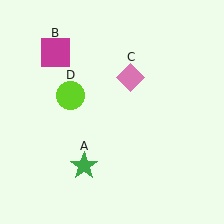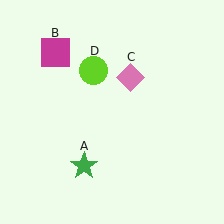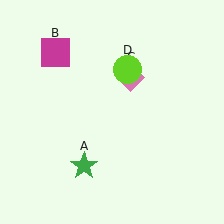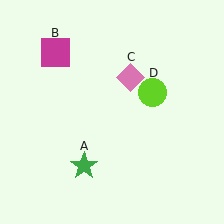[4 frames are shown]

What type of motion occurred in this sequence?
The lime circle (object D) rotated clockwise around the center of the scene.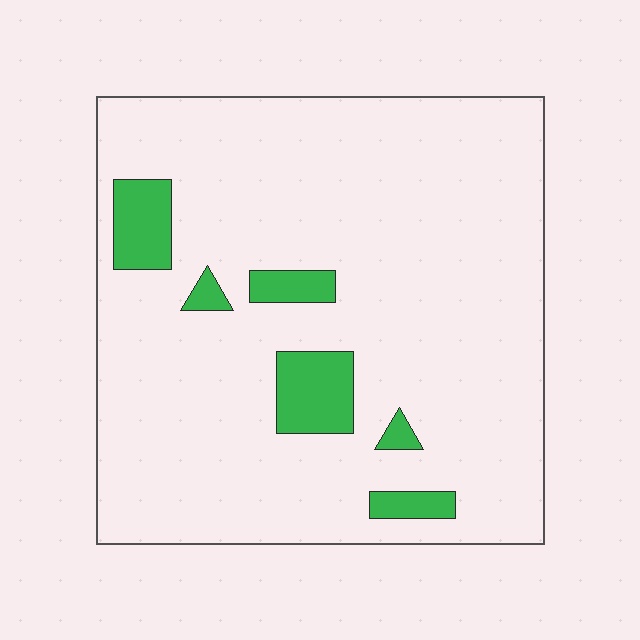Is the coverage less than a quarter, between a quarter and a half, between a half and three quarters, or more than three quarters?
Less than a quarter.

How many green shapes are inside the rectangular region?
6.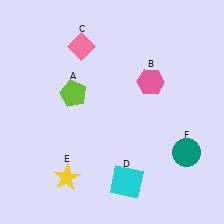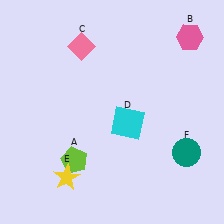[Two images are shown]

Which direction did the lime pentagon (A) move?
The lime pentagon (A) moved down.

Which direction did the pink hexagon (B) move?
The pink hexagon (B) moved up.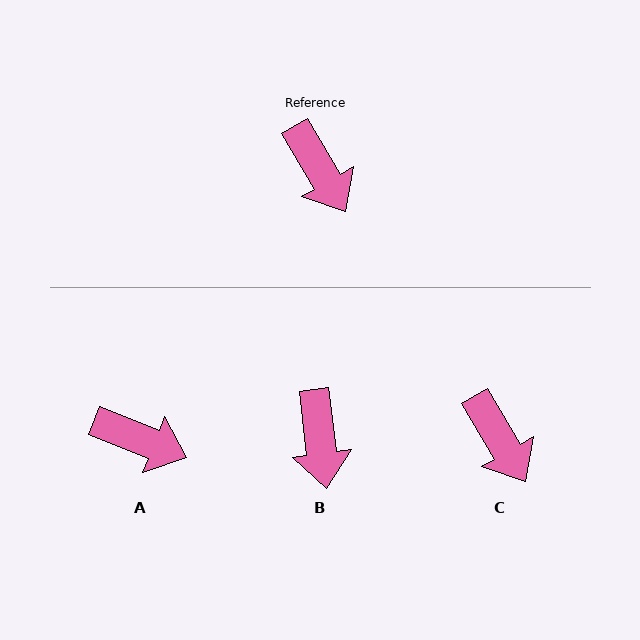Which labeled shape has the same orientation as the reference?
C.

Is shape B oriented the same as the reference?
No, it is off by about 24 degrees.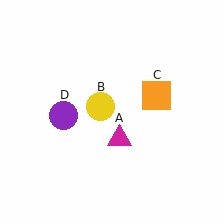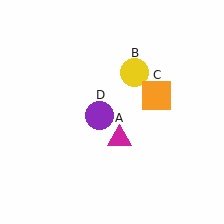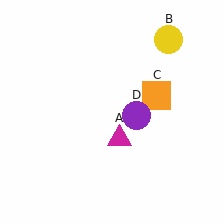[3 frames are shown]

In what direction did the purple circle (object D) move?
The purple circle (object D) moved right.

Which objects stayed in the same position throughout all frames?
Magenta triangle (object A) and orange square (object C) remained stationary.